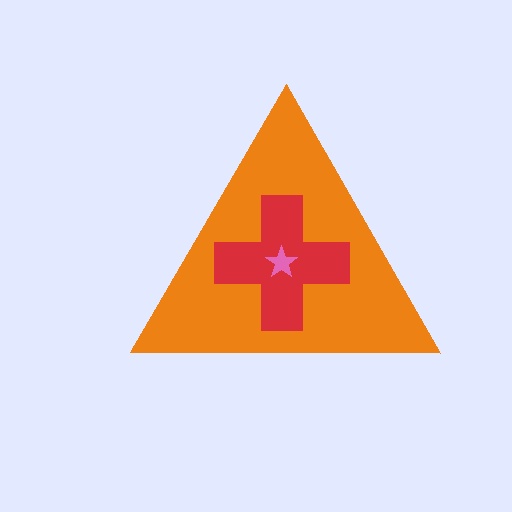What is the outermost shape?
The orange triangle.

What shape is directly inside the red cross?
The pink star.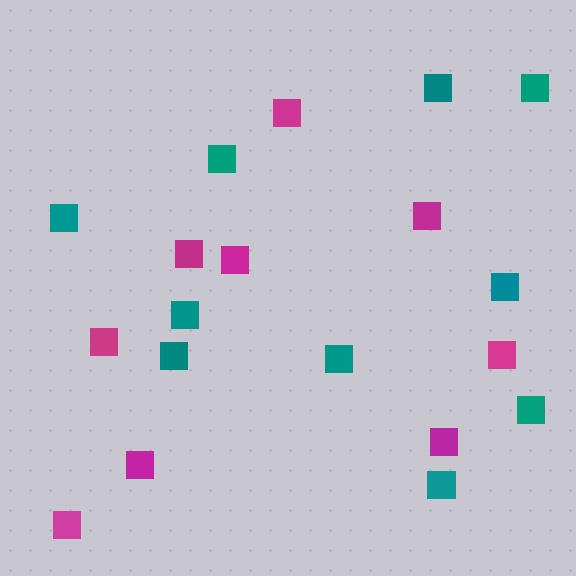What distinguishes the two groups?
There are 2 groups: one group of teal squares (10) and one group of magenta squares (9).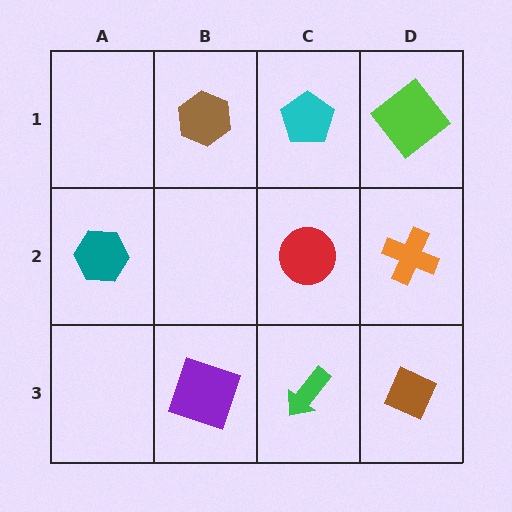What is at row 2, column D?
An orange cross.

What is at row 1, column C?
A cyan pentagon.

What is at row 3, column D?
A brown diamond.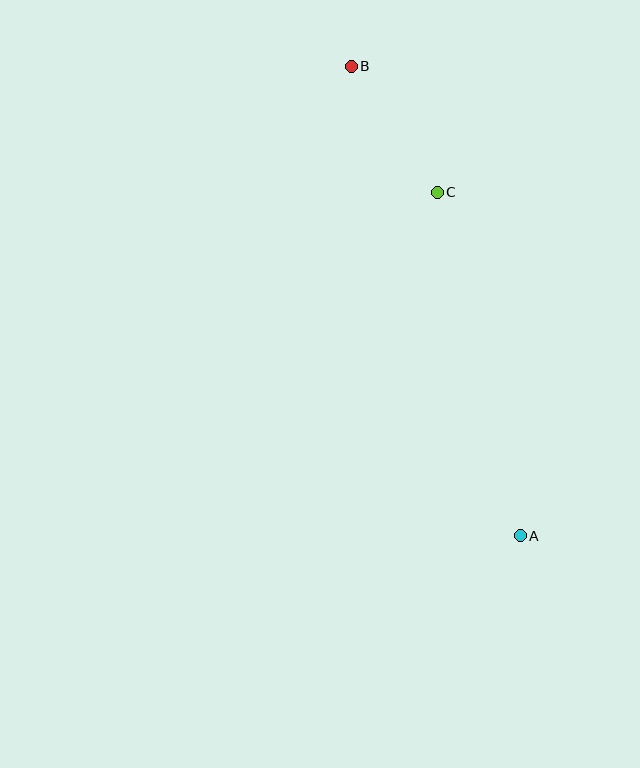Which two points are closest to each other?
Points B and C are closest to each other.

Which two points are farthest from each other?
Points A and B are farthest from each other.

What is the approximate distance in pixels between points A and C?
The distance between A and C is approximately 353 pixels.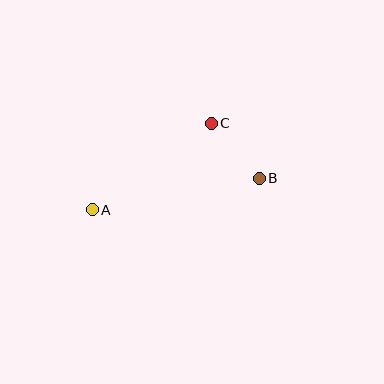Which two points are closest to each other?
Points B and C are closest to each other.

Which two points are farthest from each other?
Points A and B are farthest from each other.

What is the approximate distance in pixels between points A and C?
The distance between A and C is approximately 147 pixels.